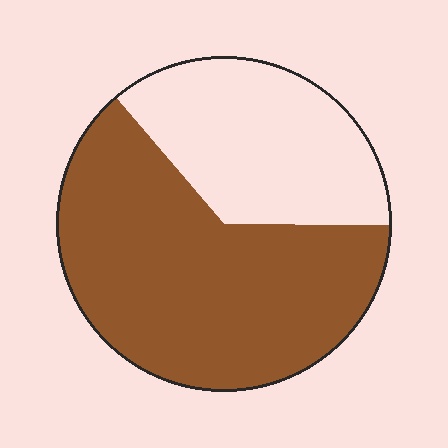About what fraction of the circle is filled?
About five eighths (5/8).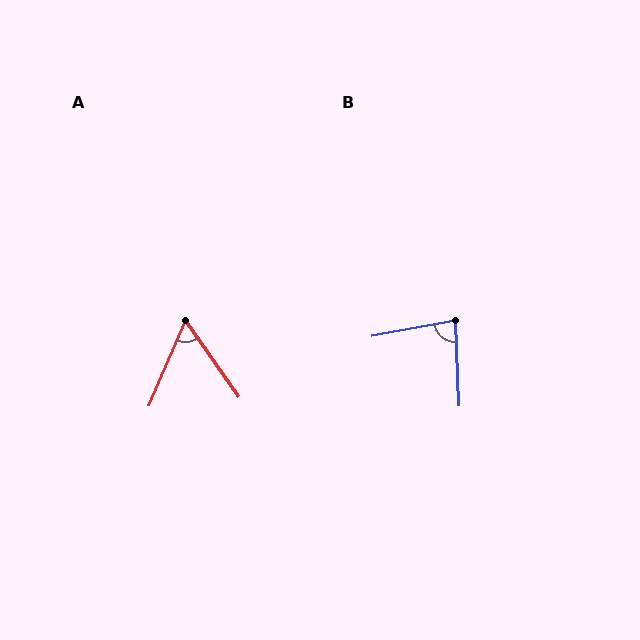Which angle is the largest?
B, at approximately 82 degrees.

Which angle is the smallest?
A, at approximately 58 degrees.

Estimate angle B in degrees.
Approximately 82 degrees.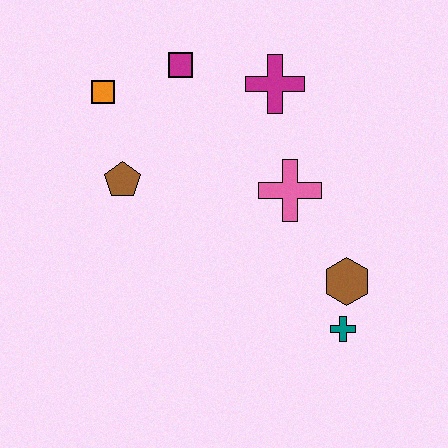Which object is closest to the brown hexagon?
The teal cross is closest to the brown hexagon.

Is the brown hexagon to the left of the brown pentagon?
No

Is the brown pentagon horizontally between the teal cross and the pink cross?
No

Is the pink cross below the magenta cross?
Yes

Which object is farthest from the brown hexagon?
The orange square is farthest from the brown hexagon.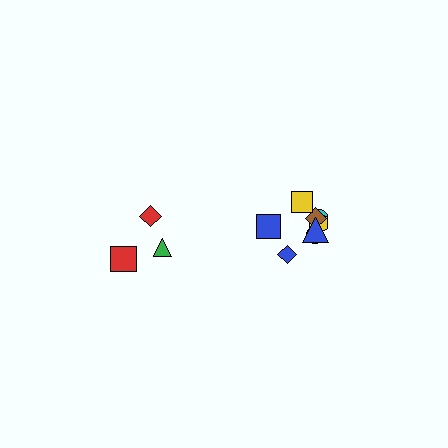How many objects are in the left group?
There are 3 objects.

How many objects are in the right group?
There are 8 objects.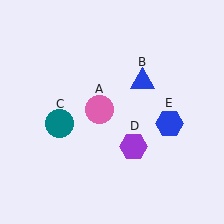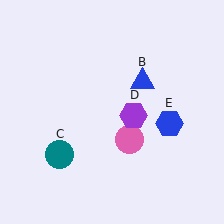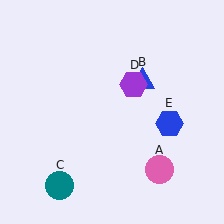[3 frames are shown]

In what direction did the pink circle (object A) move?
The pink circle (object A) moved down and to the right.